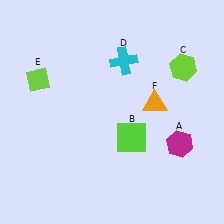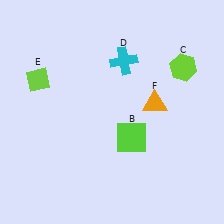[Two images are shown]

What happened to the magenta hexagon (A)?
The magenta hexagon (A) was removed in Image 2. It was in the bottom-right area of Image 1.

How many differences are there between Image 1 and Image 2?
There is 1 difference between the two images.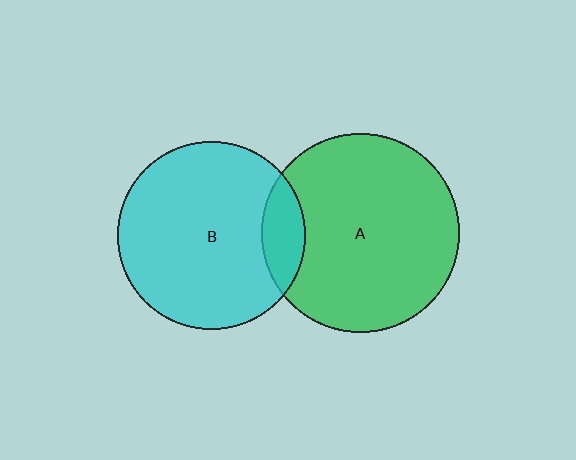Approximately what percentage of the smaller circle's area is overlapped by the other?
Approximately 15%.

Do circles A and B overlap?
Yes.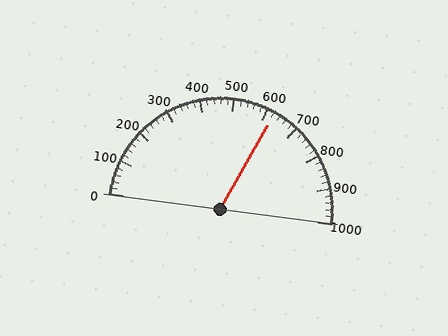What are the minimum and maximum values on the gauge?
The gauge ranges from 0 to 1000.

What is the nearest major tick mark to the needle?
The nearest major tick mark is 600.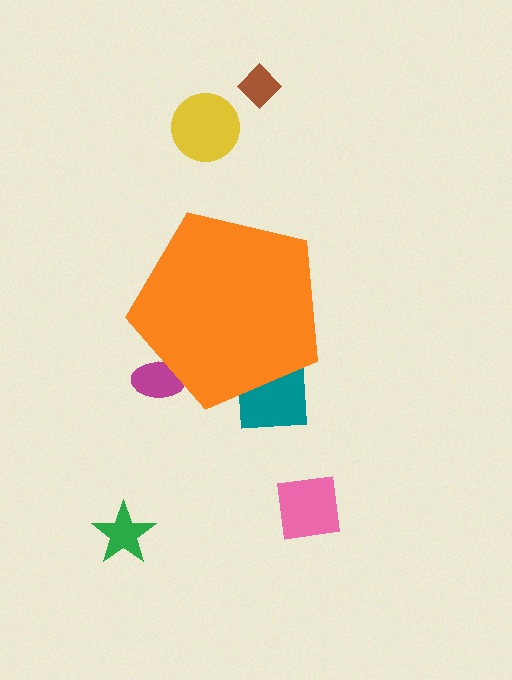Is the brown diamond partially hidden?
No, the brown diamond is fully visible.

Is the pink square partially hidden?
No, the pink square is fully visible.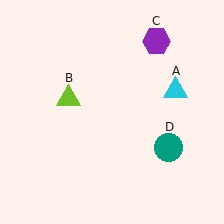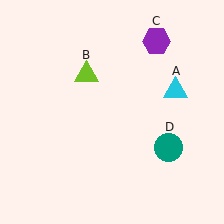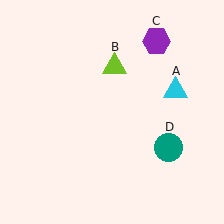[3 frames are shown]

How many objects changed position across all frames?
1 object changed position: lime triangle (object B).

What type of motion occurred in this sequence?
The lime triangle (object B) rotated clockwise around the center of the scene.